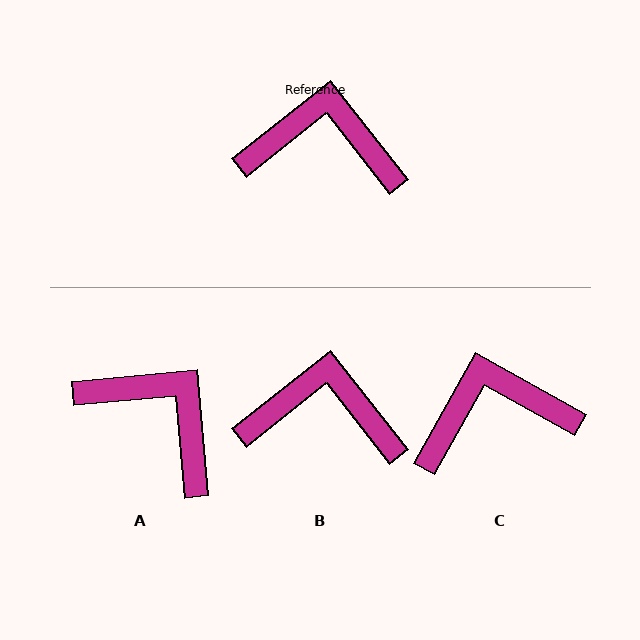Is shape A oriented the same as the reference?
No, it is off by about 33 degrees.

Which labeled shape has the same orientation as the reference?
B.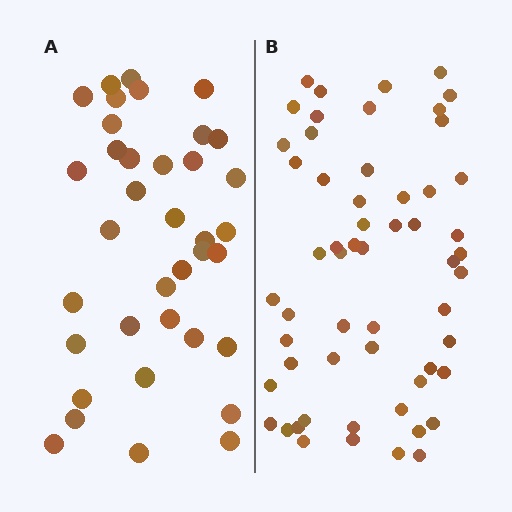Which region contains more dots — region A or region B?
Region B (the right region) has more dots.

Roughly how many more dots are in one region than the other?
Region B has approximately 20 more dots than region A.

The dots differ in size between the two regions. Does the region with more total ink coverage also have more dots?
No. Region A has more total ink coverage because its dots are larger, but region B actually contains more individual dots. Total area can be misleading — the number of items is what matters here.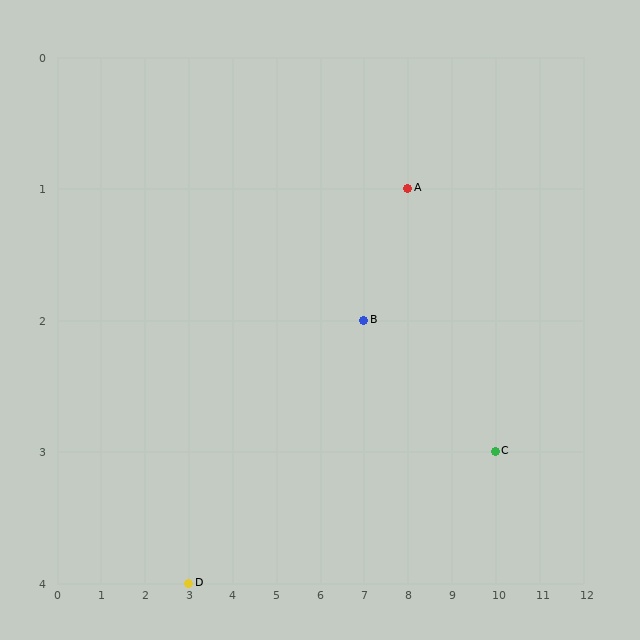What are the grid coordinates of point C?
Point C is at grid coordinates (10, 3).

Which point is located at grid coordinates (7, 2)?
Point B is at (7, 2).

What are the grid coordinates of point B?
Point B is at grid coordinates (7, 2).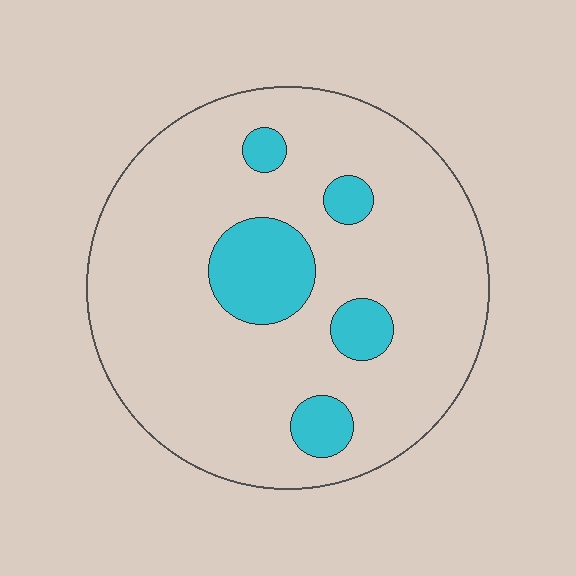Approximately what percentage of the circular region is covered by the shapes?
Approximately 15%.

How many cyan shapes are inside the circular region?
5.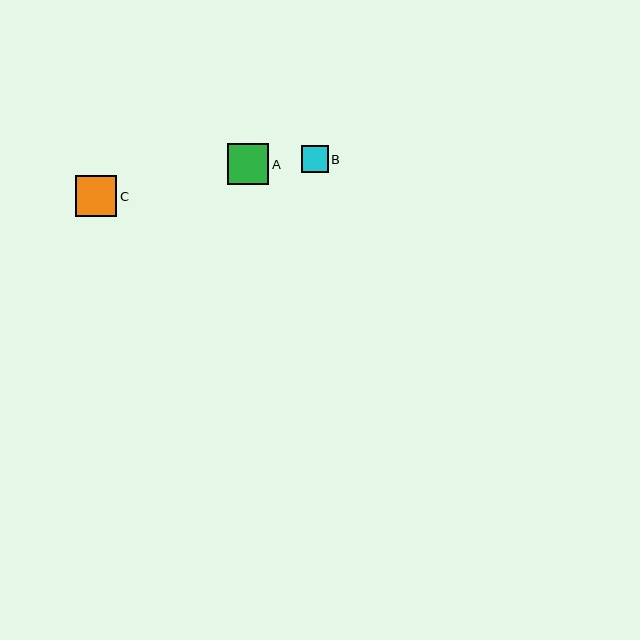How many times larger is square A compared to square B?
Square A is approximately 1.6 times the size of square B.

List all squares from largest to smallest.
From largest to smallest: A, C, B.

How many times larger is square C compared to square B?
Square C is approximately 1.6 times the size of square B.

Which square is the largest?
Square A is the largest with a size of approximately 42 pixels.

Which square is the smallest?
Square B is the smallest with a size of approximately 27 pixels.